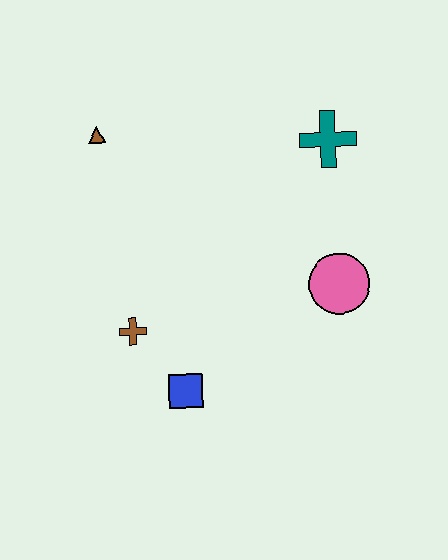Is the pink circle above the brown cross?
Yes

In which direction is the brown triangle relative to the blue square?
The brown triangle is above the blue square.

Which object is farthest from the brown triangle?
The pink circle is farthest from the brown triangle.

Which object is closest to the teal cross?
The pink circle is closest to the teal cross.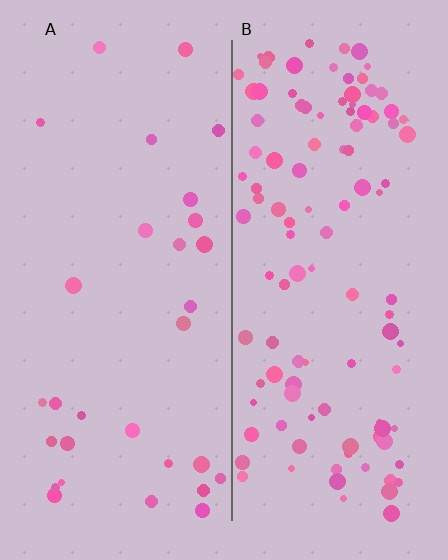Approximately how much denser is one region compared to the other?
Approximately 3.7× — region B over region A.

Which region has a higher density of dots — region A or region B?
B (the right).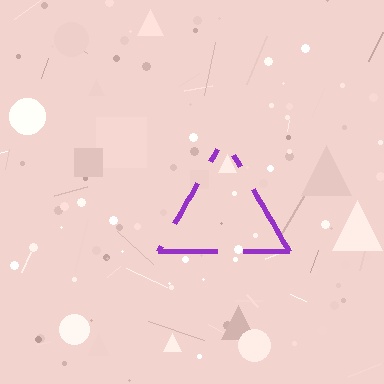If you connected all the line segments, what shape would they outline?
They would outline a triangle.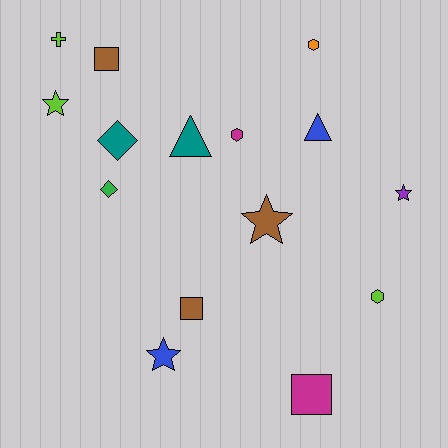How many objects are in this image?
There are 15 objects.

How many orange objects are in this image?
There is 1 orange object.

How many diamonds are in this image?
There are 2 diamonds.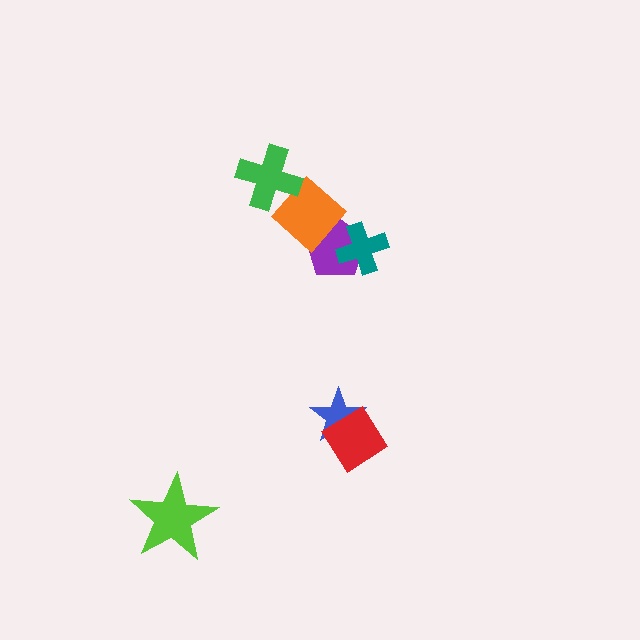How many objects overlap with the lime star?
0 objects overlap with the lime star.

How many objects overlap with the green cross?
1 object overlaps with the green cross.